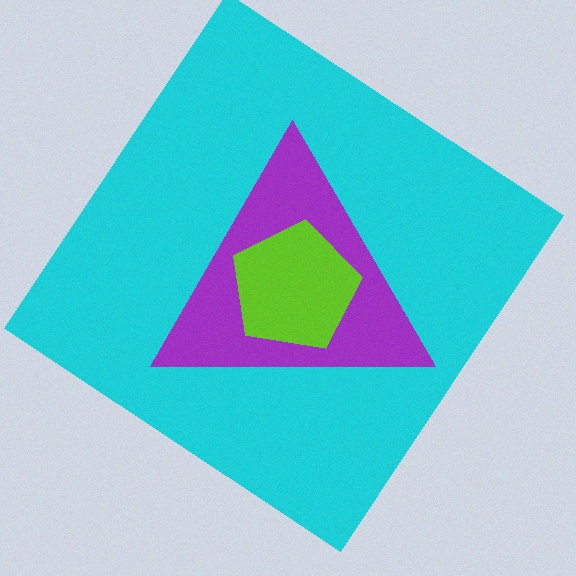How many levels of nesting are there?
3.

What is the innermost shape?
The lime pentagon.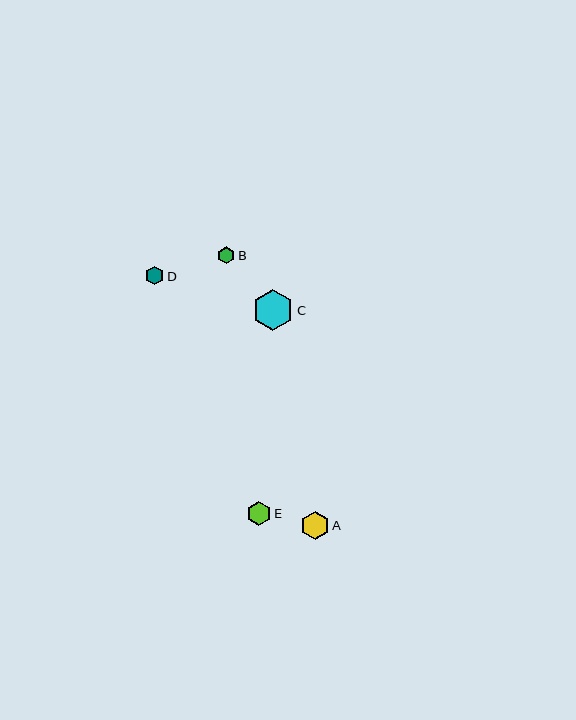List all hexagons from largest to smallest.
From largest to smallest: C, A, E, D, B.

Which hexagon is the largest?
Hexagon C is the largest with a size of approximately 41 pixels.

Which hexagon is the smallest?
Hexagon B is the smallest with a size of approximately 17 pixels.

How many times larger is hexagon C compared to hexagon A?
Hexagon C is approximately 1.5 times the size of hexagon A.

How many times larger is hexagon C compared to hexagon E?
Hexagon C is approximately 1.7 times the size of hexagon E.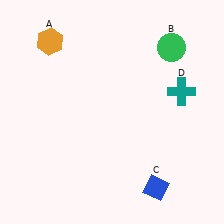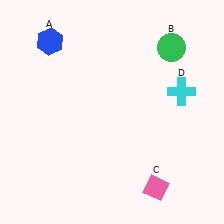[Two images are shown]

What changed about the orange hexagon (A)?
In Image 1, A is orange. In Image 2, it changed to blue.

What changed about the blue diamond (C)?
In Image 1, C is blue. In Image 2, it changed to pink.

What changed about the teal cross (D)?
In Image 1, D is teal. In Image 2, it changed to cyan.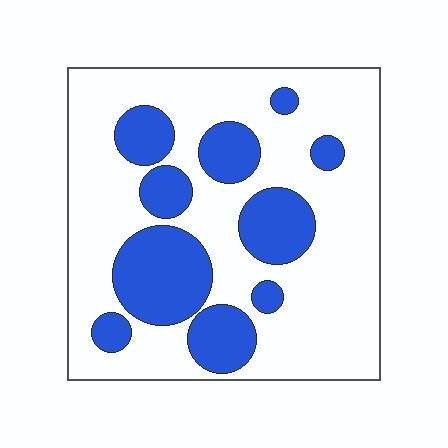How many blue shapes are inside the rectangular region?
10.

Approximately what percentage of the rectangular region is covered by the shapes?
Approximately 30%.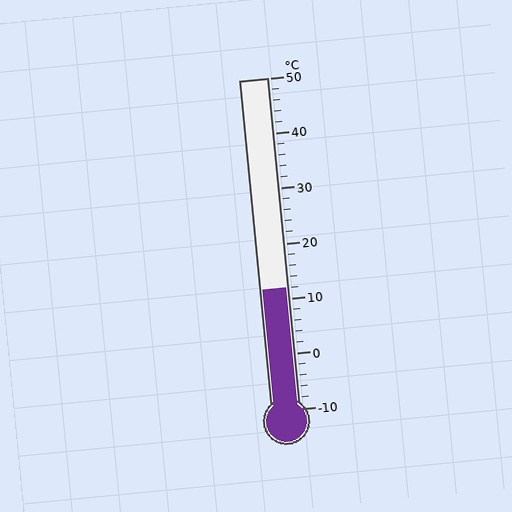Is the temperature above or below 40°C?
The temperature is below 40°C.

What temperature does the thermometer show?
The thermometer shows approximately 12°C.